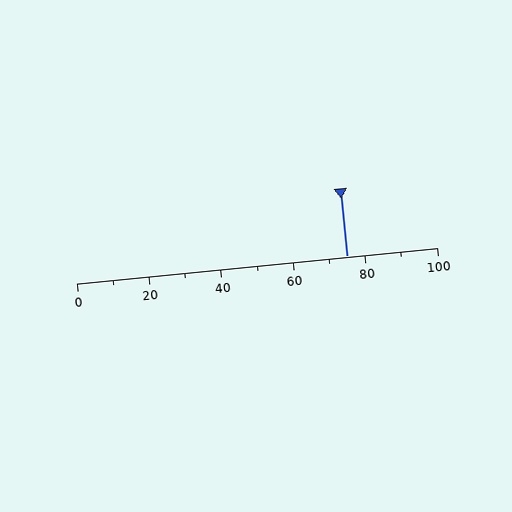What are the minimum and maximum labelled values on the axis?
The axis runs from 0 to 100.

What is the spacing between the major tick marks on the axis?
The major ticks are spaced 20 apart.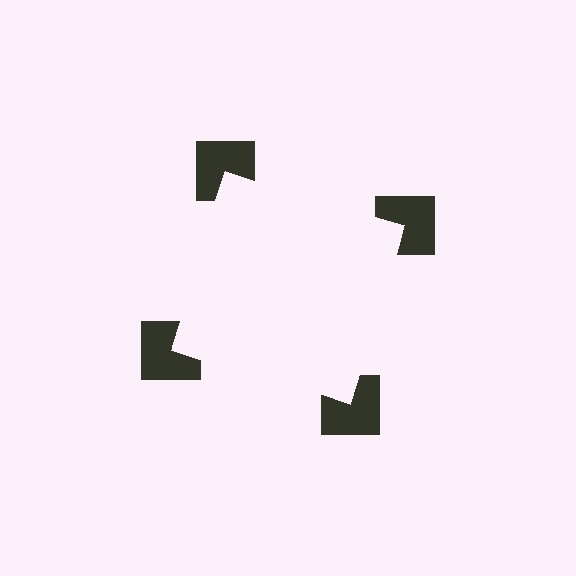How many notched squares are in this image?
There are 4 — one at each vertex of the illusory square.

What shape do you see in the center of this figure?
An illusory square — its edges are inferred from the aligned wedge cuts in the notched squares, not physically drawn.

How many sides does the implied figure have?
4 sides.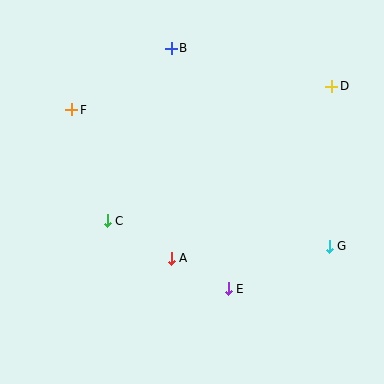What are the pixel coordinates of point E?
Point E is at (228, 289).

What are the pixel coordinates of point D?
Point D is at (332, 86).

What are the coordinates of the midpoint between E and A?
The midpoint between E and A is at (200, 273).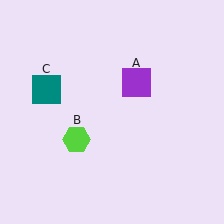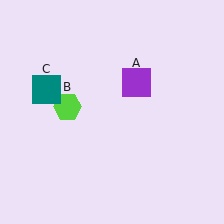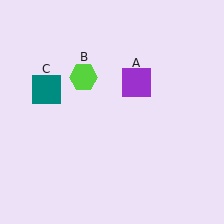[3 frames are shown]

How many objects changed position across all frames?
1 object changed position: lime hexagon (object B).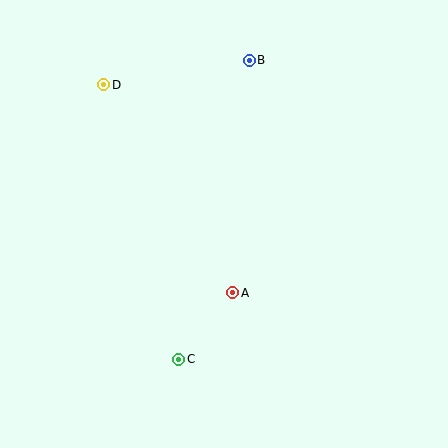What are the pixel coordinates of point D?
Point D is at (104, 85).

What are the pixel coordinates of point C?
Point C is at (179, 359).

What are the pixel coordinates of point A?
Point A is at (233, 293).